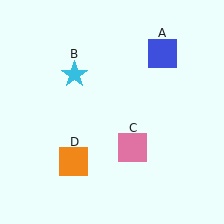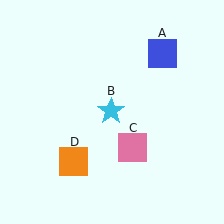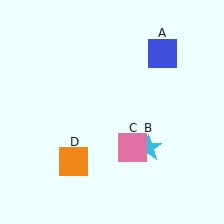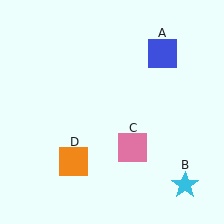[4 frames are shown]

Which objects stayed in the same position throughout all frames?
Blue square (object A) and pink square (object C) and orange square (object D) remained stationary.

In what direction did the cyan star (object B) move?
The cyan star (object B) moved down and to the right.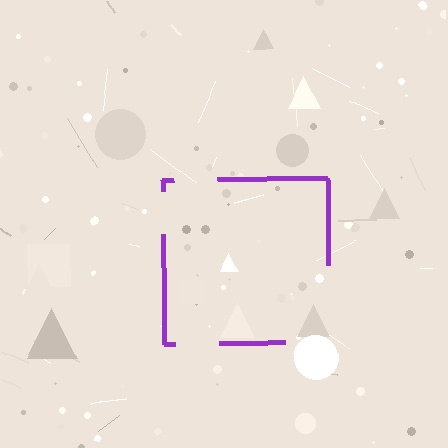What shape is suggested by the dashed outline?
The dashed outline suggests a square.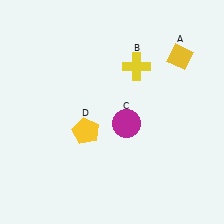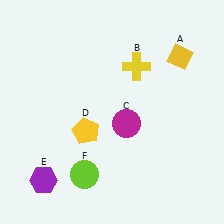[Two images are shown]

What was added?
A purple hexagon (E), a lime circle (F) were added in Image 2.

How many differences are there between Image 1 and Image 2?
There are 2 differences between the two images.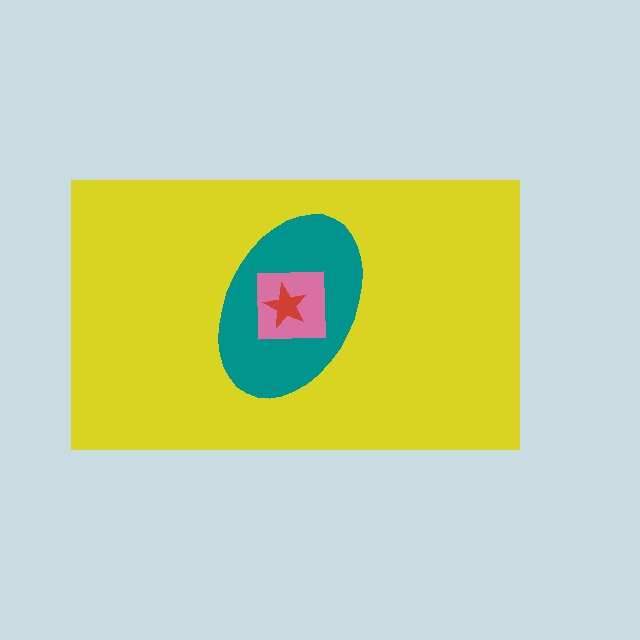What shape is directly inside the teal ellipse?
The pink square.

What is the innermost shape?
The red star.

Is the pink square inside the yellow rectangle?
Yes.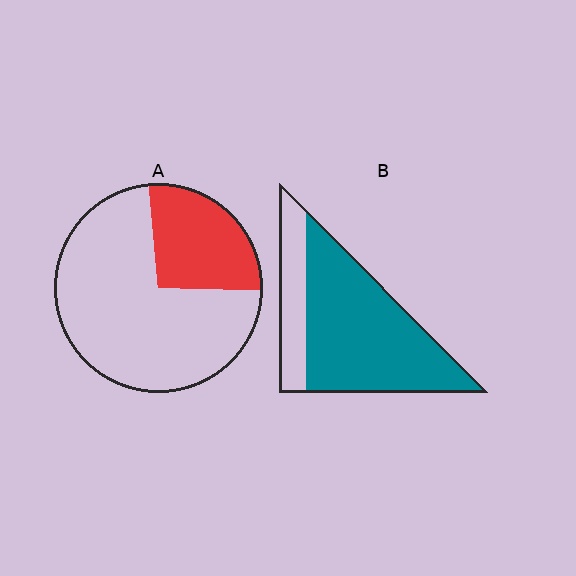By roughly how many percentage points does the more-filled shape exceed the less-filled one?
By roughly 50 percentage points (B over A).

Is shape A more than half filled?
No.